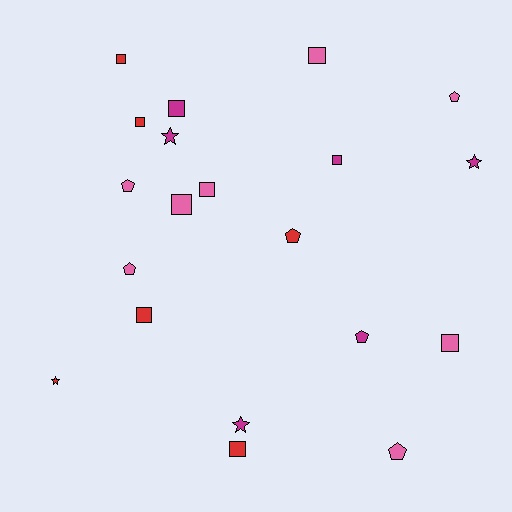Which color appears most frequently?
Pink, with 8 objects.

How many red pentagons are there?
There is 1 red pentagon.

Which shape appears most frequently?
Square, with 10 objects.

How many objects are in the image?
There are 20 objects.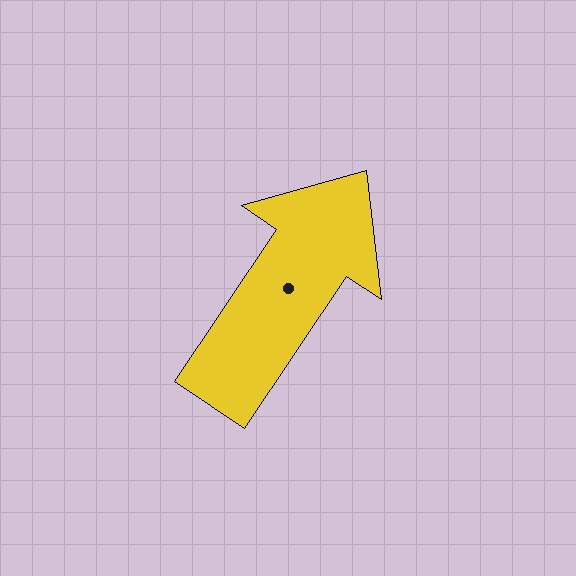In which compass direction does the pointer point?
Northeast.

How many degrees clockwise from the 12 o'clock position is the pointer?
Approximately 34 degrees.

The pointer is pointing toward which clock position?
Roughly 1 o'clock.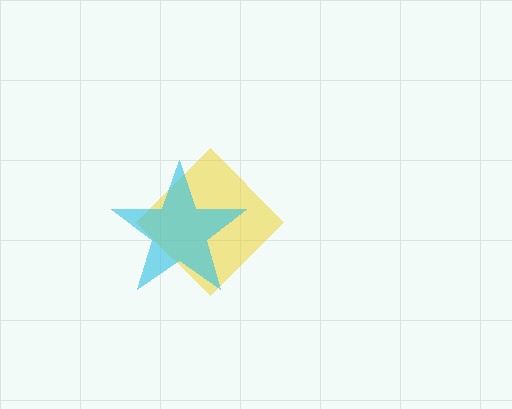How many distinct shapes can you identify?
There are 2 distinct shapes: a yellow diamond, a cyan star.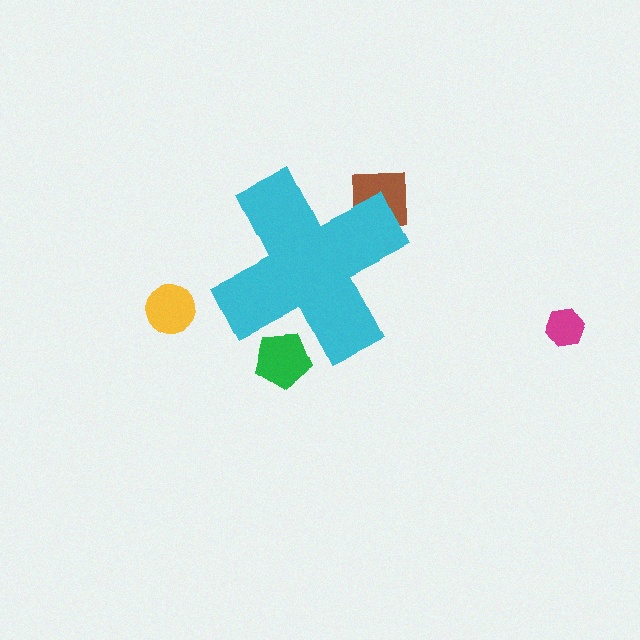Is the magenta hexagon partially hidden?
No, the magenta hexagon is fully visible.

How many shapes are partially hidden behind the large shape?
2 shapes are partially hidden.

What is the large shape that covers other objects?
A cyan cross.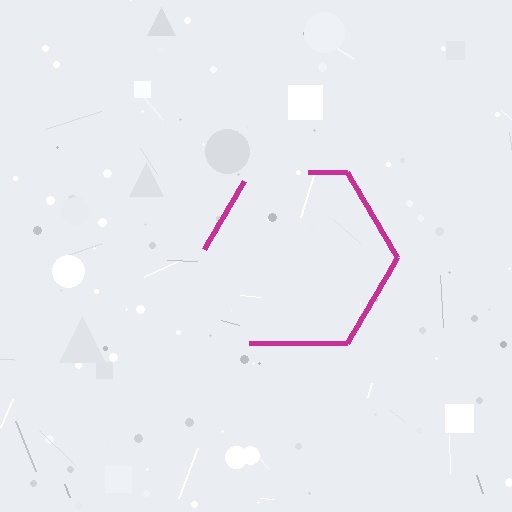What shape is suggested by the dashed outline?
The dashed outline suggests a hexagon.